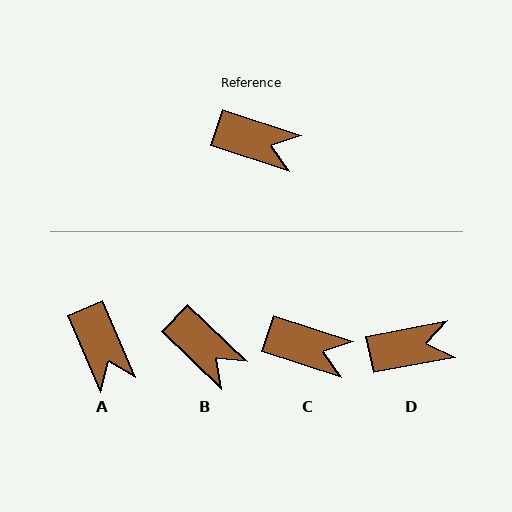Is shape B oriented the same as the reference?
No, it is off by about 25 degrees.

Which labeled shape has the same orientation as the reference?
C.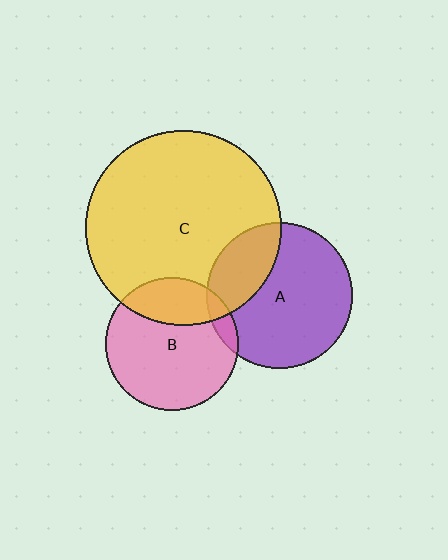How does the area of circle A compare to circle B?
Approximately 1.2 times.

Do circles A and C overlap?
Yes.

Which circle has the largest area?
Circle C (yellow).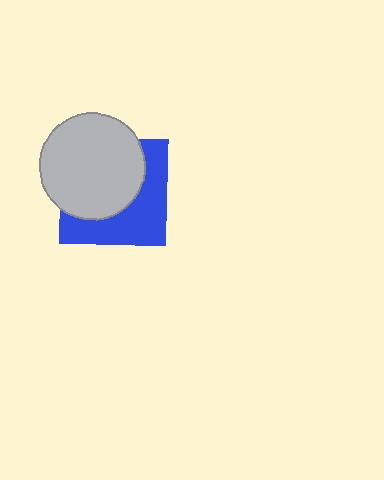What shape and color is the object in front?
The object in front is a light gray circle.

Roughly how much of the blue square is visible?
About half of it is visible (roughly 45%).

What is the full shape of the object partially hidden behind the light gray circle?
The partially hidden object is a blue square.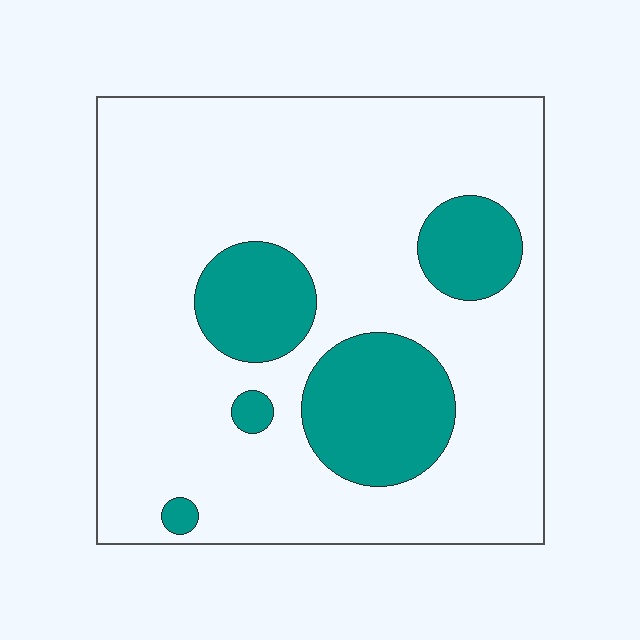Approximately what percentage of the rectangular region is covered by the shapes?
Approximately 20%.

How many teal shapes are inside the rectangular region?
5.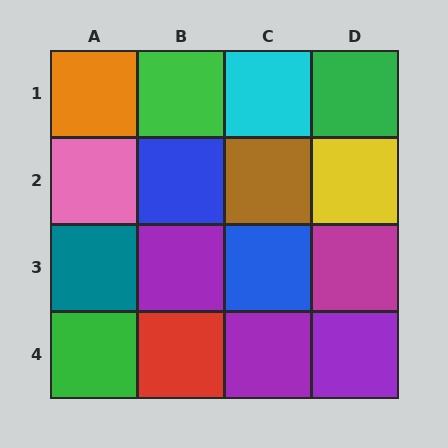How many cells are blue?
2 cells are blue.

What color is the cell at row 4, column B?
Red.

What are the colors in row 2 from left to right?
Pink, blue, brown, yellow.